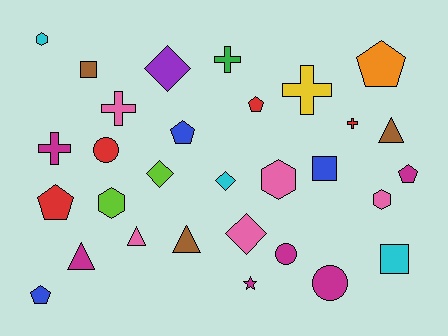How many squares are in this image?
There are 3 squares.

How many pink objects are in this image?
There are 5 pink objects.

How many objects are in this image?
There are 30 objects.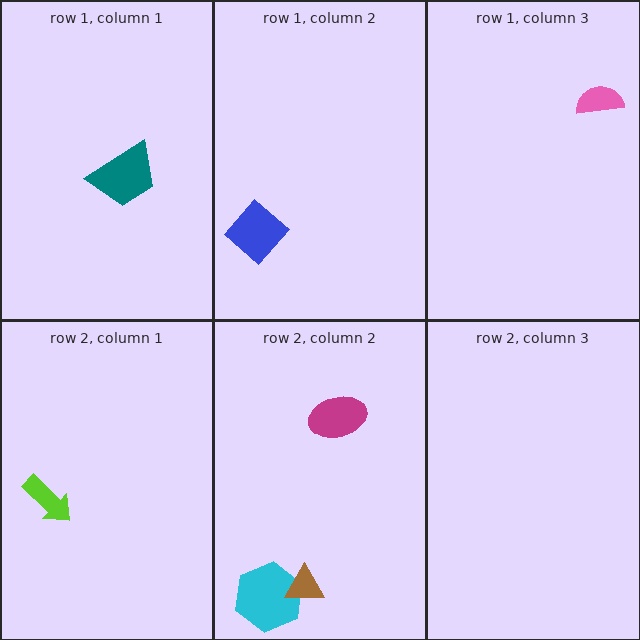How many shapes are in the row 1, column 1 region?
1.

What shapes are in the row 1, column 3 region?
The pink semicircle.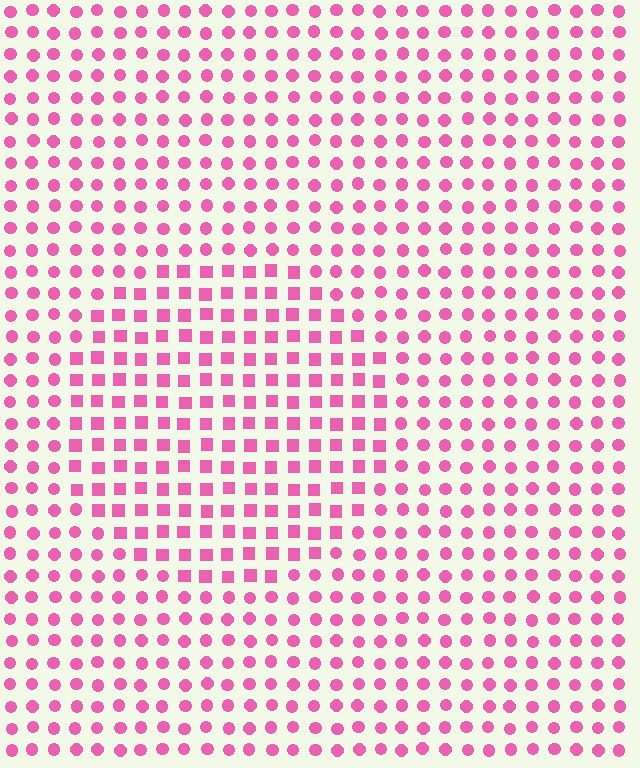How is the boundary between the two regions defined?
The boundary is defined by a change in element shape: squares inside vs. circles outside. All elements share the same color and spacing.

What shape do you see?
I see a circle.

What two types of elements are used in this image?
The image uses squares inside the circle region and circles outside it.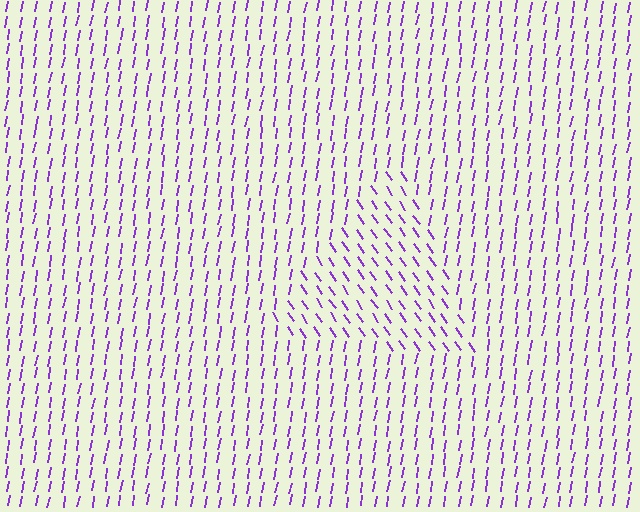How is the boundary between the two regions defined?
The boundary is defined purely by a change in line orientation (approximately 45 degrees difference). All lines are the same color and thickness.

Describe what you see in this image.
The image is filled with small purple line segments. A triangle region in the image has lines oriented differently from the surrounding lines, creating a visible texture boundary.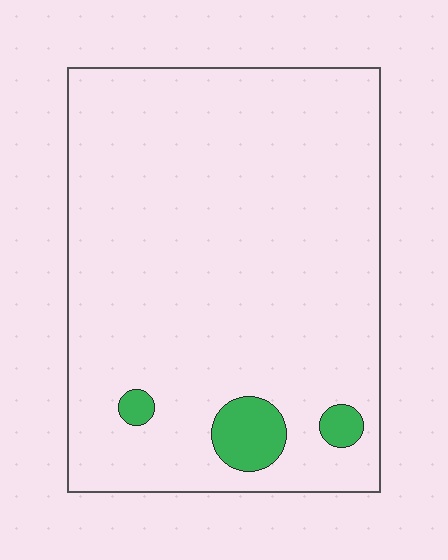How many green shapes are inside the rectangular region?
3.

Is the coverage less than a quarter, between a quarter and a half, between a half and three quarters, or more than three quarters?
Less than a quarter.